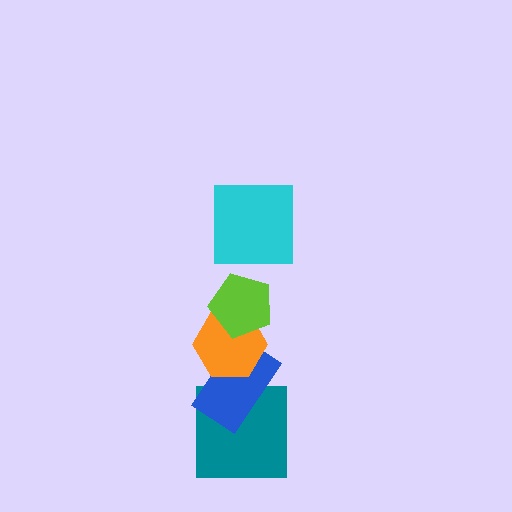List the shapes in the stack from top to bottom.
From top to bottom: the cyan square, the lime pentagon, the orange hexagon, the blue rectangle, the teal square.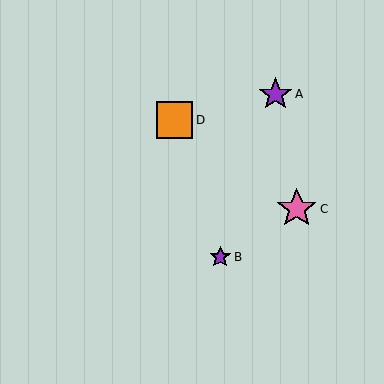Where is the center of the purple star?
The center of the purple star is at (276, 94).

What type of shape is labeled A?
Shape A is a purple star.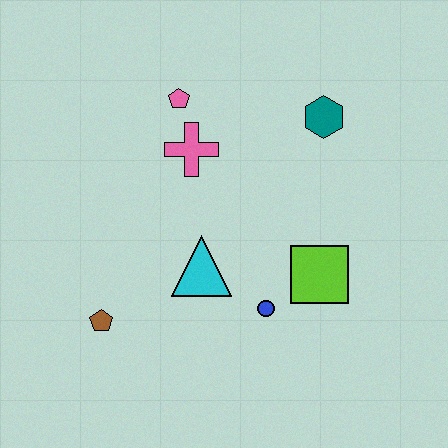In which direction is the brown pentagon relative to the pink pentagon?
The brown pentagon is below the pink pentagon.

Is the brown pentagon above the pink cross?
No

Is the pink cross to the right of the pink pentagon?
Yes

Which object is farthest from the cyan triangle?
The teal hexagon is farthest from the cyan triangle.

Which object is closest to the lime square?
The blue circle is closest to the lime square.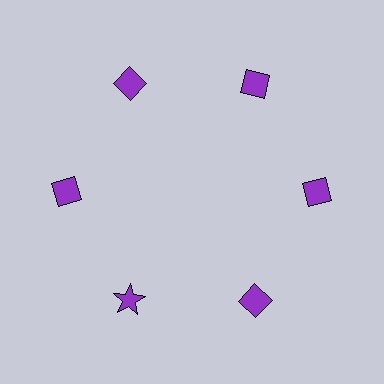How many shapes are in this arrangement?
There are 6 shapes arranged in a ring pattern.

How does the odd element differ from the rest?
It has a different shape: star instead of diamond.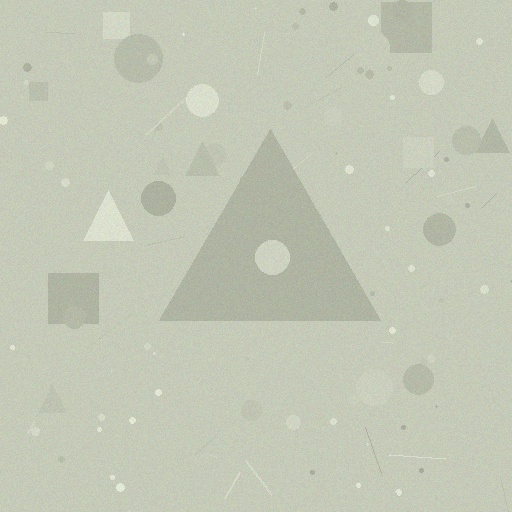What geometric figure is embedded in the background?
A triangle is embedded in the background.